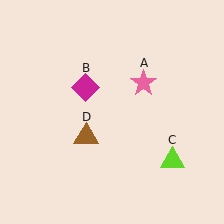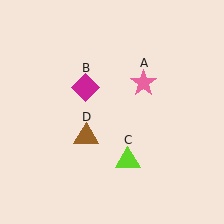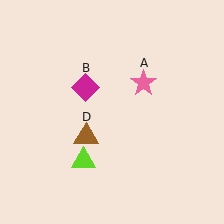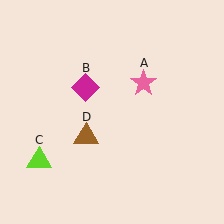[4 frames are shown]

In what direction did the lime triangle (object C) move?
The lime triangle (object C) moved left.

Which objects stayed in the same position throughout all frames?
Pink star (object A) and magenta diamond (object B) and brown triangle (object D) remained stationary.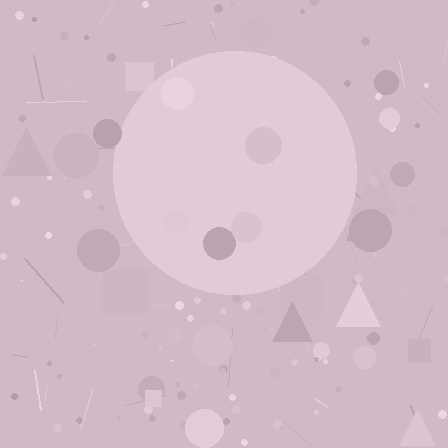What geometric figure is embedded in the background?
A circle is embedded in the background.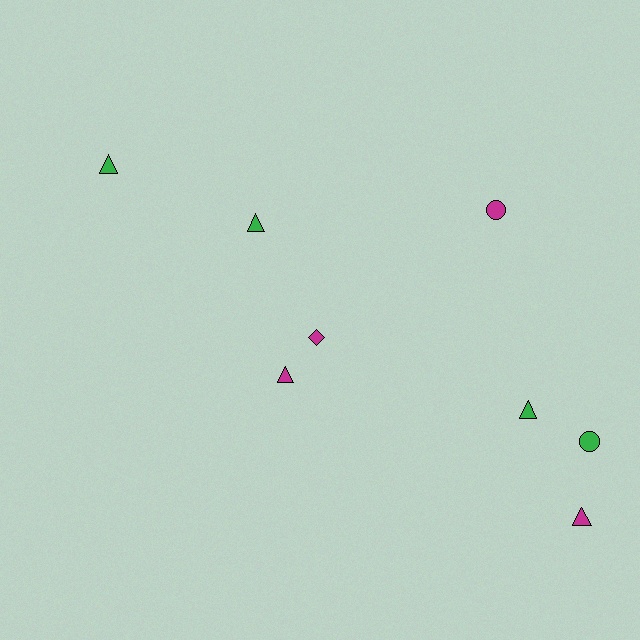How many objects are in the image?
There are 8 objects.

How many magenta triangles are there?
There are 2 magenta triangles.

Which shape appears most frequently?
Triangle, with 5 objects.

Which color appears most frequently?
Magenta, with 4 objects.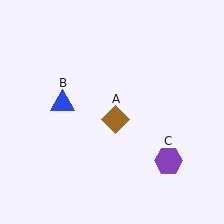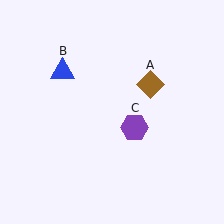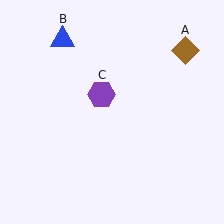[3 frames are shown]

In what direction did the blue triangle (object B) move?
The blue triangle (object B) moved up.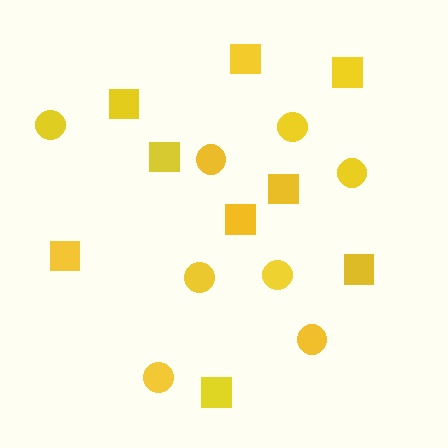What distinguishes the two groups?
There are 2 groups: one group of squares (9) and one group of circles (8).